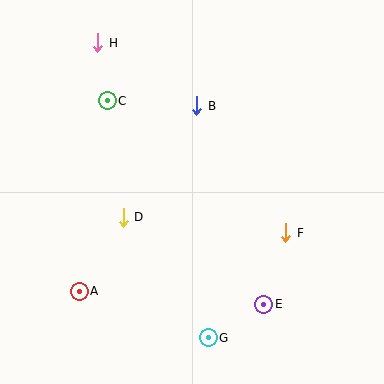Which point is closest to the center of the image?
Point D at (123, 217) is closest to the center.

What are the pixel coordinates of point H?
Point H is at (98, 43).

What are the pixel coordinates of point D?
Point D is at (123, 217).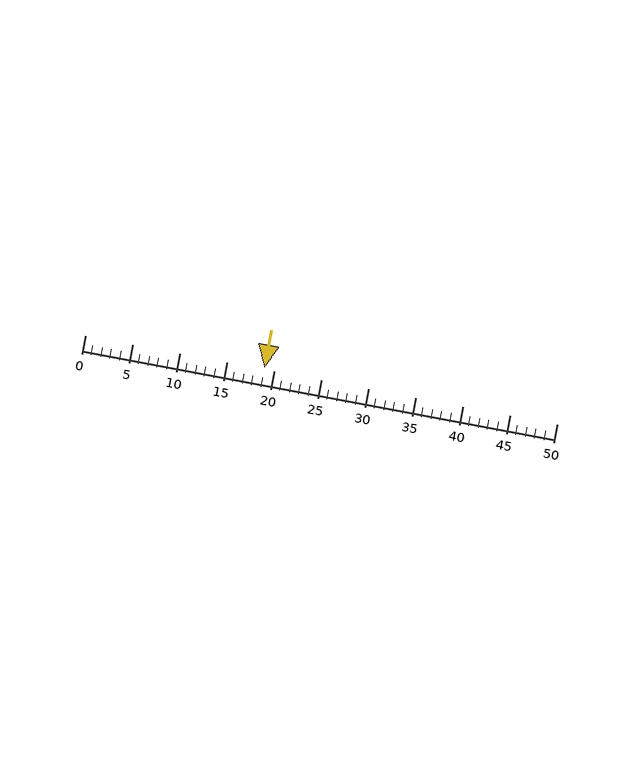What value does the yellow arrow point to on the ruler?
The yellow arrow points to approximately 19.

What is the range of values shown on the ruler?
The ruler shows values from 0 to 50.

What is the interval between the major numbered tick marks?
The major tick marks are spaced 5 units apart.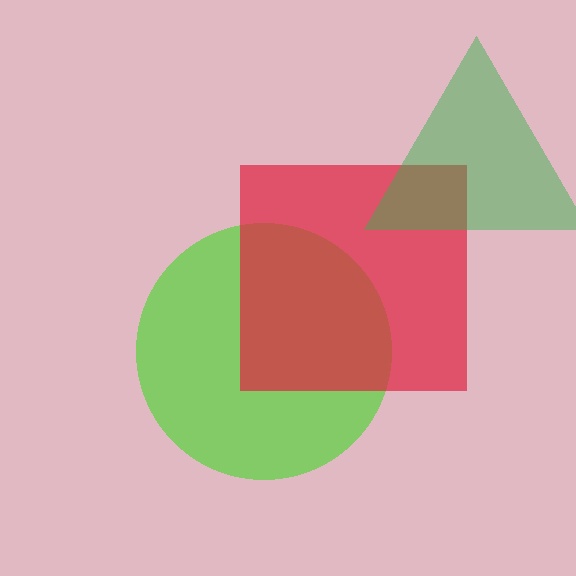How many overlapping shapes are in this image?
There are 3 overlapping shapes in the image.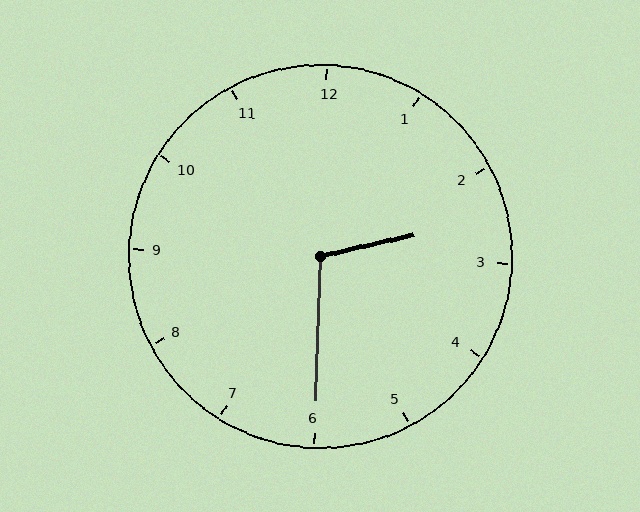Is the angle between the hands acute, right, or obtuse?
It is obtuse.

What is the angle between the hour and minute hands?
Approximately 105 degrees.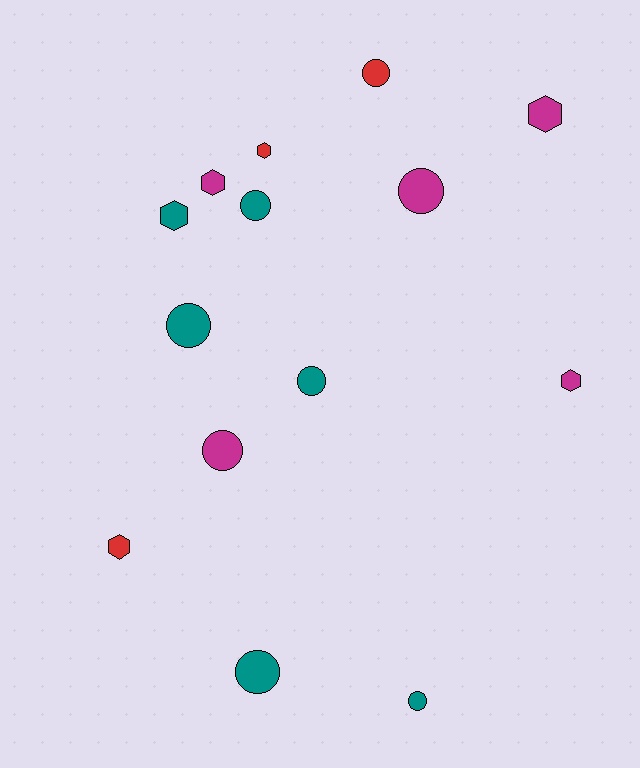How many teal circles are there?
There are 5 teal circles.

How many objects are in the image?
There are 14 objects.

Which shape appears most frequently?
Circle, with 8 objects.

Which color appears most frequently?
Teal, with 6 objects.